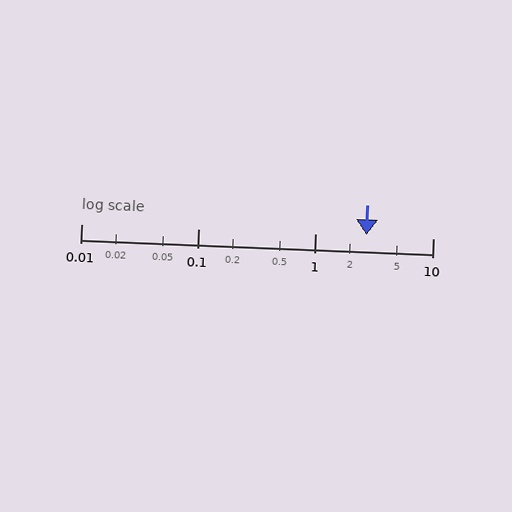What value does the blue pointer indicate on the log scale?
The pointer indicates approximately 2.7.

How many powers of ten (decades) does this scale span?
The scale spans 3 decades, from 0.01 to 10.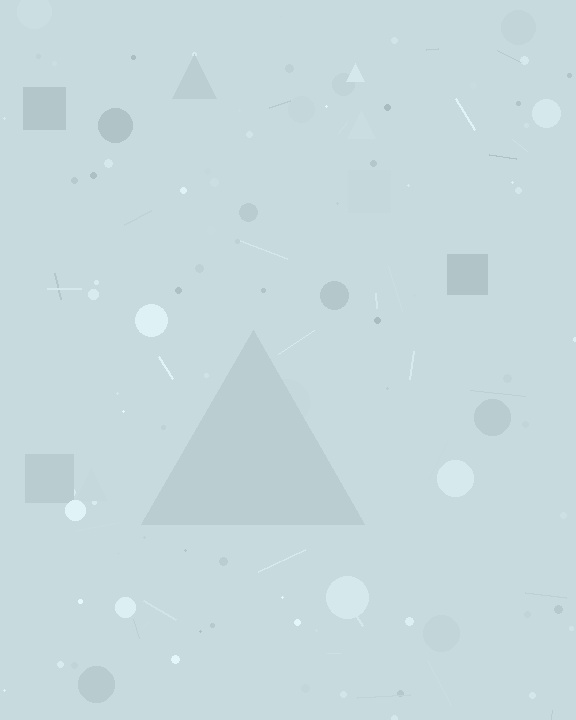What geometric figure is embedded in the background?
A triangle is embedded in the background.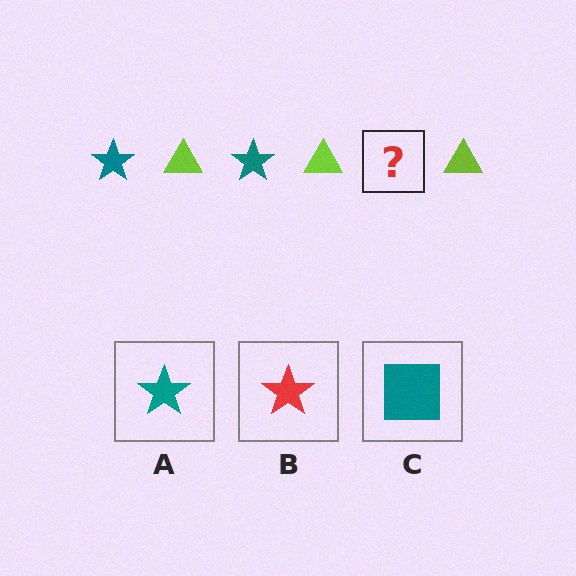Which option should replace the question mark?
Option A.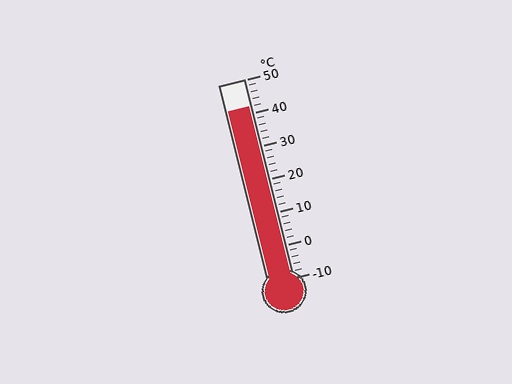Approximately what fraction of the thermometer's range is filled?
The thermometer is filled to approximately 85% of its range.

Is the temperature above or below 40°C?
The temperature is above 40°C.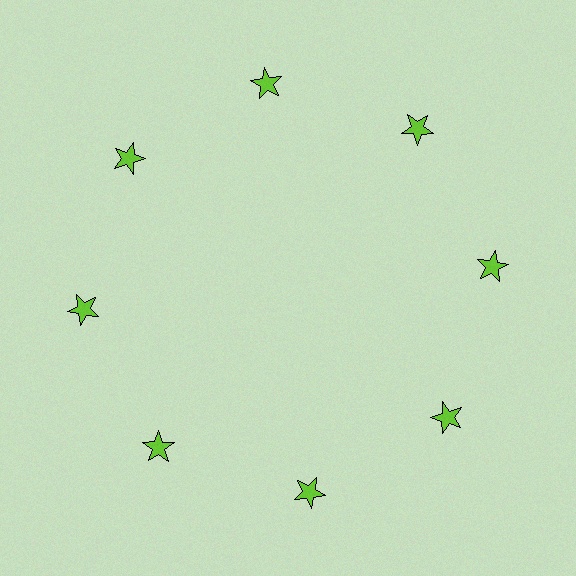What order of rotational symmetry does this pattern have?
This pattern has 8-fold rotational symmetry.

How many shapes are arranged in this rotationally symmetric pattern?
There are 8 shapes, arranged in 8 groups of 1.